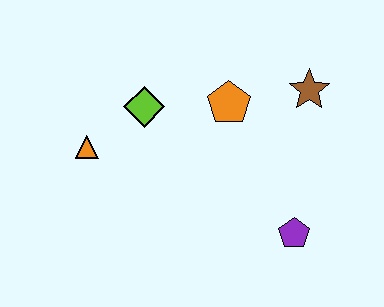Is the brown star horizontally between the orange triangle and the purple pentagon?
No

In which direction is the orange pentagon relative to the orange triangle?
The orange pentagon is to the right of the orange triangle.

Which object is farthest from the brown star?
The orange triangle is farthest from the brown star.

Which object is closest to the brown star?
The orange pentagon is closest to the brown star.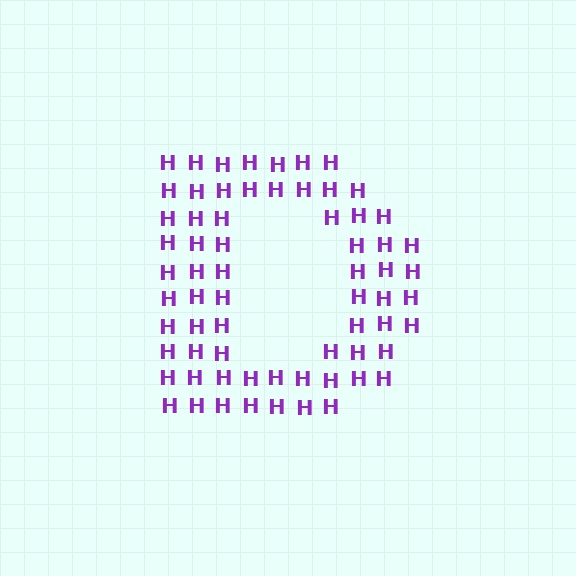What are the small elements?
The small elements are letter H's.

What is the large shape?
The large shape is the letter D.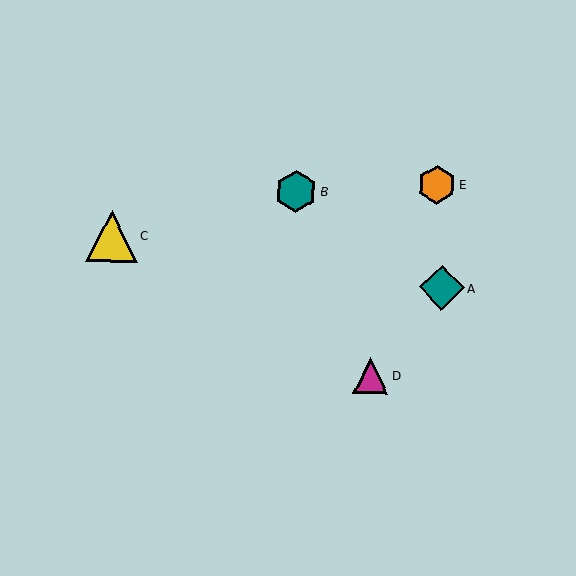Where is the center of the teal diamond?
The center of the teal diamond is at (442, 288).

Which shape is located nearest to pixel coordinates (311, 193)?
The teal hexagon (labeled B) at (296, 192) is nearest to that location.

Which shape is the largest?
The yellow triangle (labeled C) is the largest.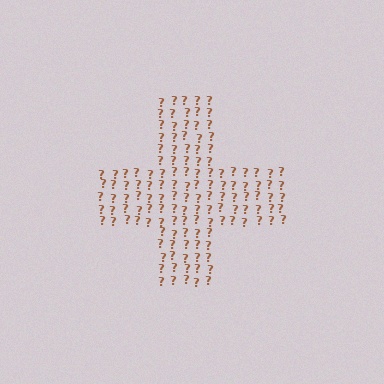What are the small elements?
The small elements are question marks.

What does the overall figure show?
The overall figure shows a cross.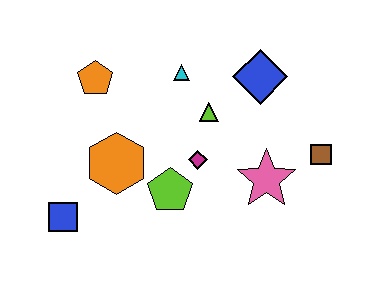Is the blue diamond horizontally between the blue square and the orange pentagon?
No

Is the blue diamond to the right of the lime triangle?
Yes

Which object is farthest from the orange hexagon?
The brown square is farthest from the orange hexagon.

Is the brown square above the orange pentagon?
No